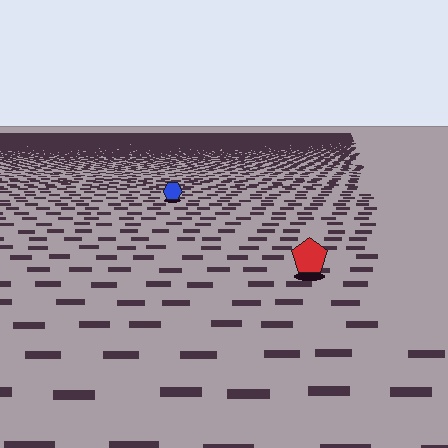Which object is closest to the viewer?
The red pentagon is closest. The texture marks near it are larger and more spread out.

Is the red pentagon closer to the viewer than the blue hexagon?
Yes. The red pentagon is closer — you can tell from the texture gradient: the ground texture is coarser near it.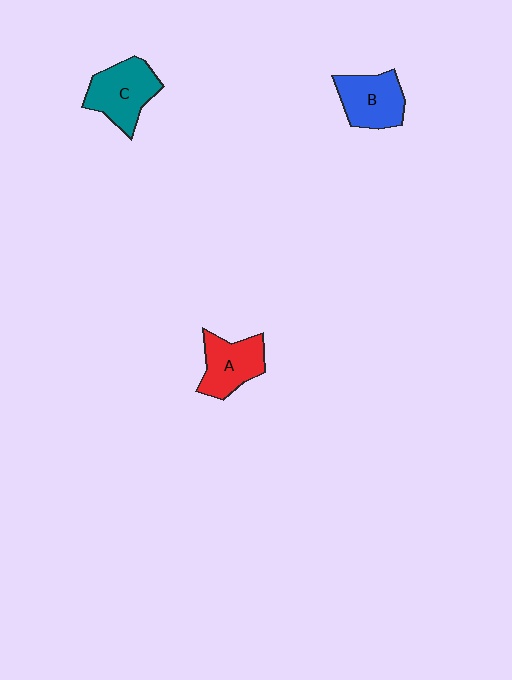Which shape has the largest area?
Shape C (teal).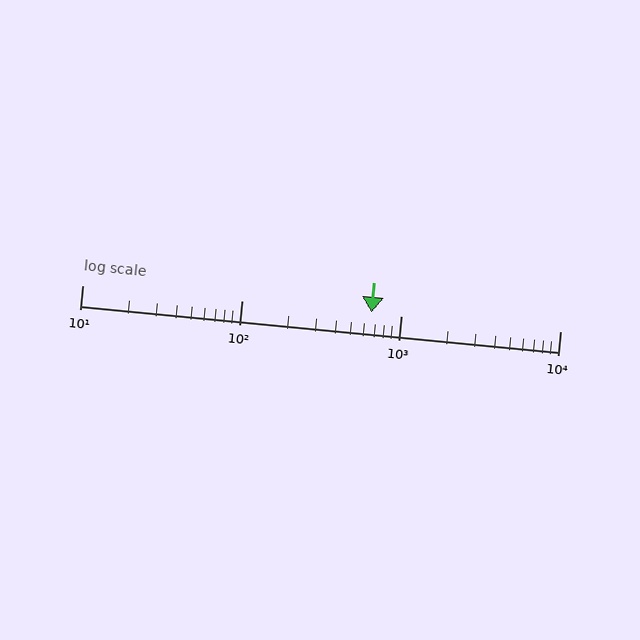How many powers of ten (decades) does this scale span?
The scale spans 3 decades, from 10 to 10000.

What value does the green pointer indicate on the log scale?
The pointer indicates approximately 650.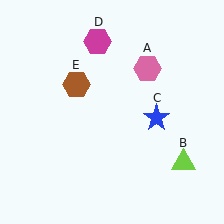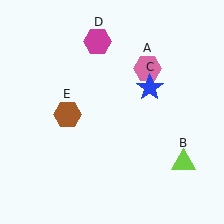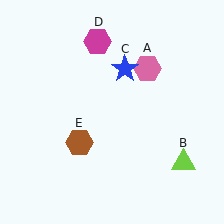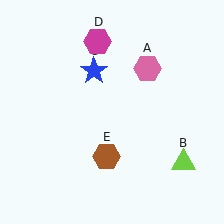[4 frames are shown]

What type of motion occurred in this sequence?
The blue star (object C), brown hexagon (object E) rotated counterclockwise around the center of the scene.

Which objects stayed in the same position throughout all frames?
Pink hexagon (object A) and lime triangle (object B) and magenta hexagon (object D) remained stationary.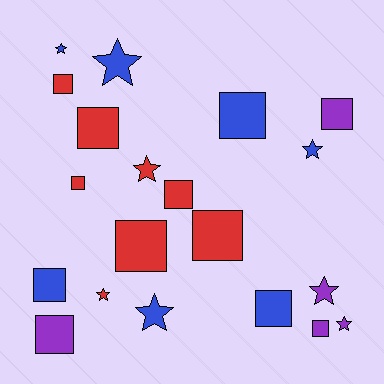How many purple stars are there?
There are 2 purple stars.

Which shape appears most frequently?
Square, with 12 objects.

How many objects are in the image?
There are 20 objects.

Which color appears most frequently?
Red, with 8 objects.